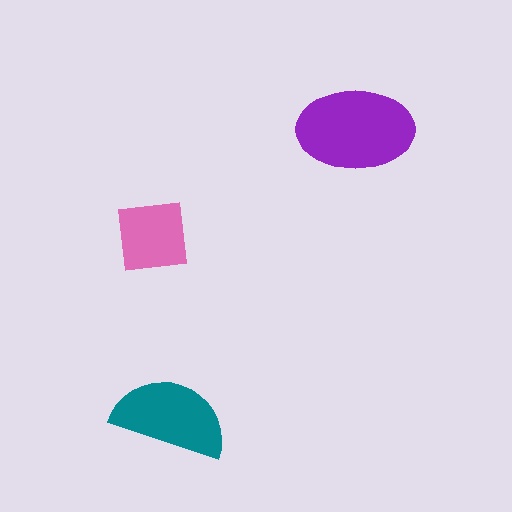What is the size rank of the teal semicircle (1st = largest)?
2nd.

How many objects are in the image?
There are 3 objects in the image.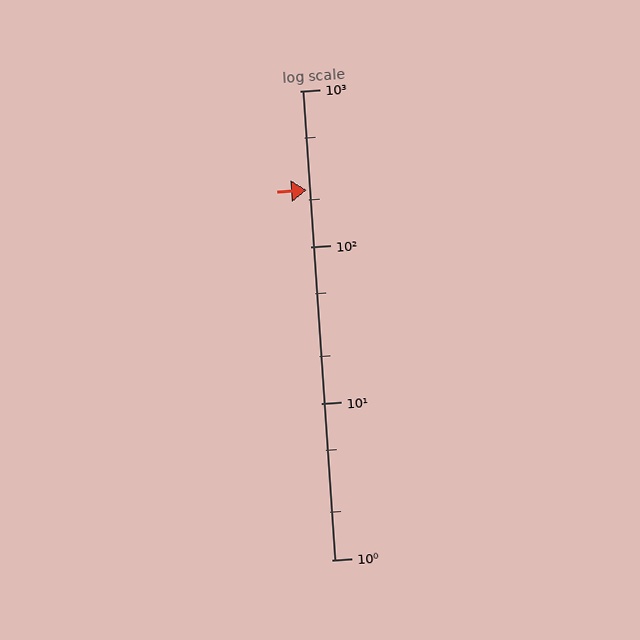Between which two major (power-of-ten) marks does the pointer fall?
The pointer is between 100 and 1000.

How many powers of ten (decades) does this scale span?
The scale spans 3 decades, from 1 to 1000.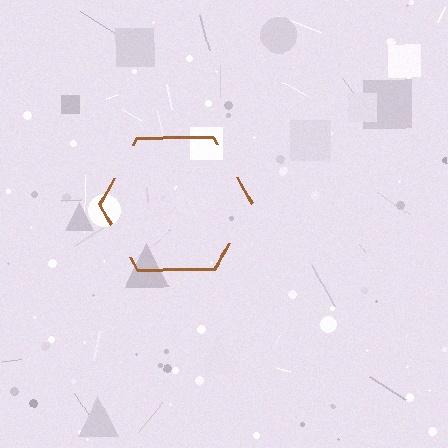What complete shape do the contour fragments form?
The contour fragments form a hexagon.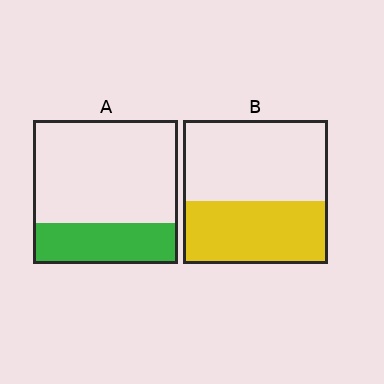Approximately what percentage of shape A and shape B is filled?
A is approximately 30% and B is approximately 45%.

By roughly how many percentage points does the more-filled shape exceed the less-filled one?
By roughly 15 percentage points (B over A).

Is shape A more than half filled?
No.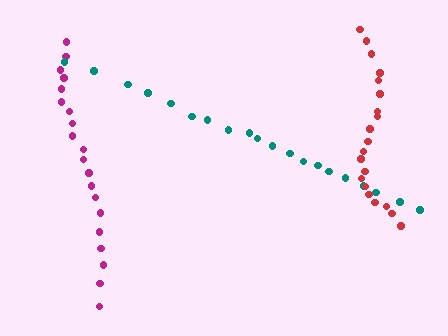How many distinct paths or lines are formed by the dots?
There are 3 distinct paths.